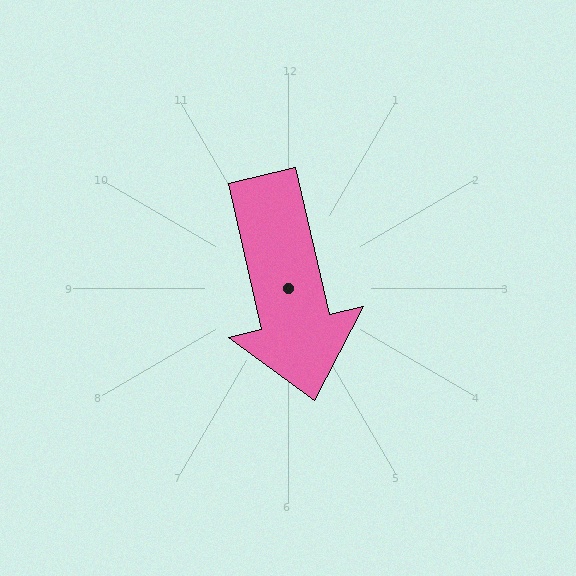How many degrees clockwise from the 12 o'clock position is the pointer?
Approximately 167 degrees.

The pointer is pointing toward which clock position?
Roughly 6 o'clock.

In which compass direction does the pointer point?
South.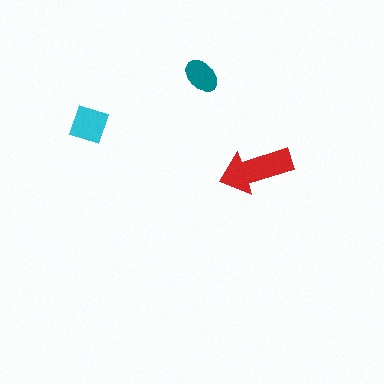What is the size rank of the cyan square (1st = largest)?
2nd.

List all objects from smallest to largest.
The teal ellipse, the cyan square, the red arrow.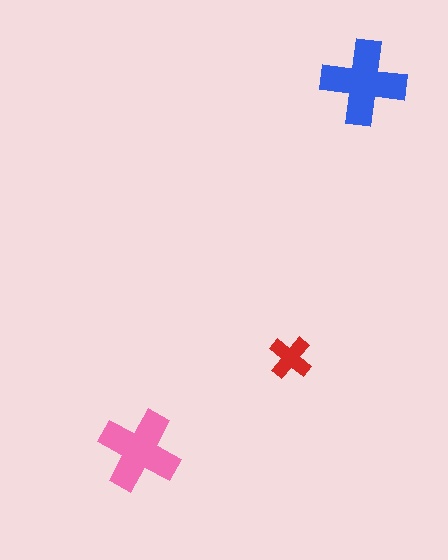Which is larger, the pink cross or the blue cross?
The blue one.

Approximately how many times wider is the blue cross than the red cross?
About 2 times wider.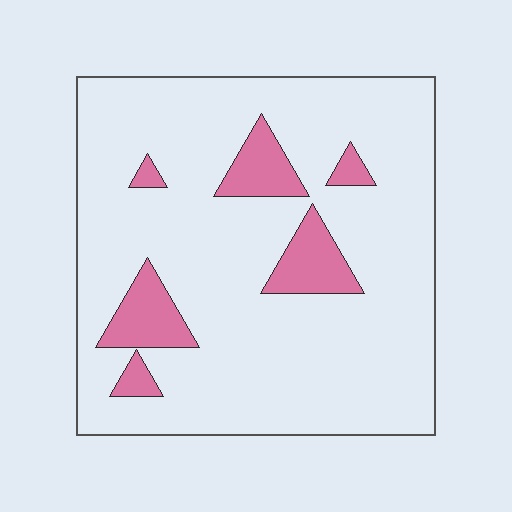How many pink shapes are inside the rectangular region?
6.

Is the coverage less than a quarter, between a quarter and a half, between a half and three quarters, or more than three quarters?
Less than a quarter.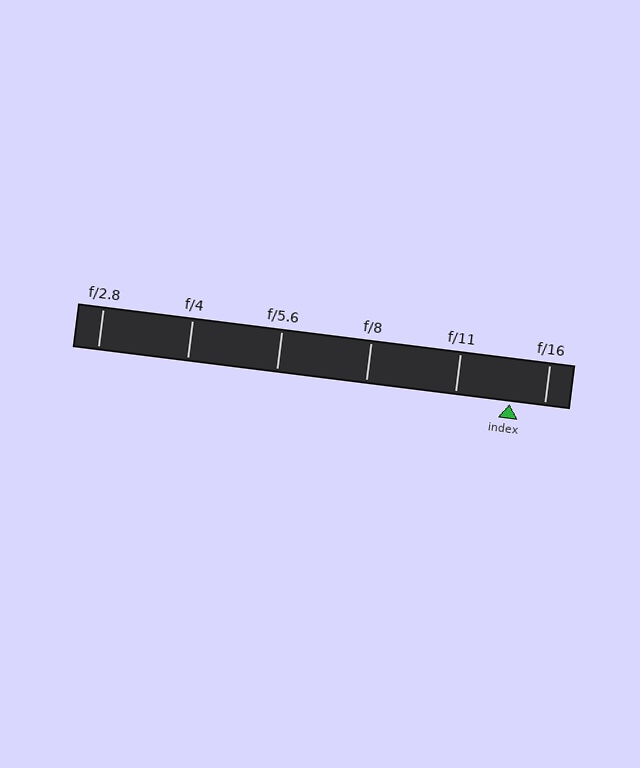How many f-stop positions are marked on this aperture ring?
There are 6 f-stop positions marked.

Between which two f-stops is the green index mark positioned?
The index mark is between f/11 and f/16.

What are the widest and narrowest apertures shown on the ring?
The widest aperture shown is f/2.8 and the narrowest is f/16.